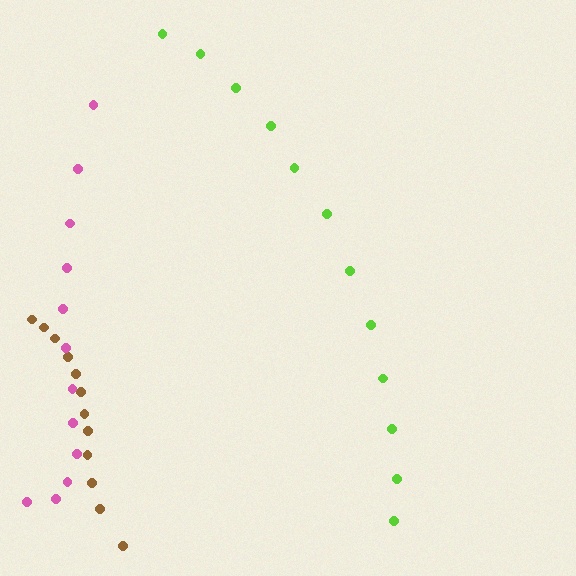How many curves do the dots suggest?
There are 3 distinct paths.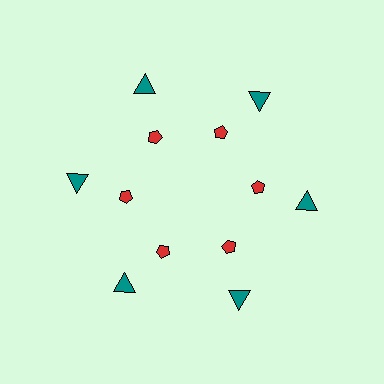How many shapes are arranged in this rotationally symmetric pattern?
There are 12 shapes, arranged in 6 groups of 2.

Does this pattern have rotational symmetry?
Yes, this pattern has 6-fold rotational symmetry. It looks the same after rotating 60 degrees around the center.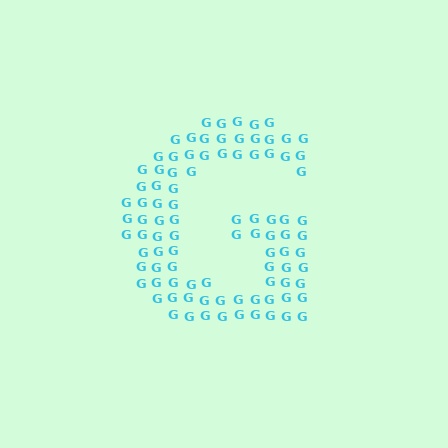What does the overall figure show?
The overall figure shows the letter G.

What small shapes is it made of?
It is made of small letter G's.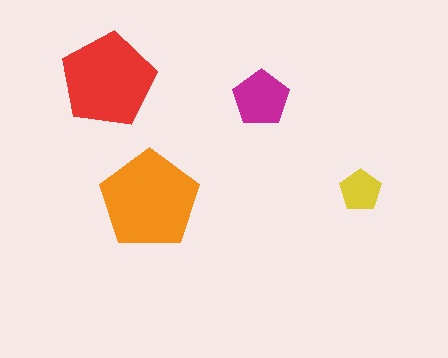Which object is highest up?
The red pentagon is topmost.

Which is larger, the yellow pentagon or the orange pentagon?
The orange one.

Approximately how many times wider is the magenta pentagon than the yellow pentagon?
About 1.5 times wider.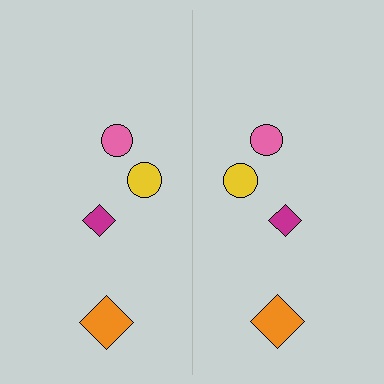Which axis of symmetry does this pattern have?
The pattern has a vertical axis of symmetry running through the center of the image.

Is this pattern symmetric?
Yes, this pattern has bilateral (reflection) symmetry.